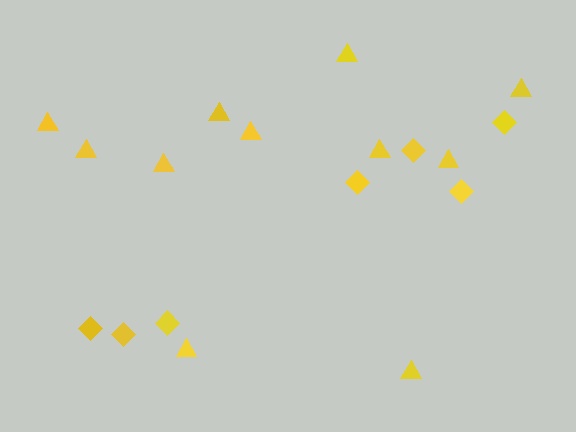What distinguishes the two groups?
There are 2 groups: one group of diamonds (7) and one group of triangles (11).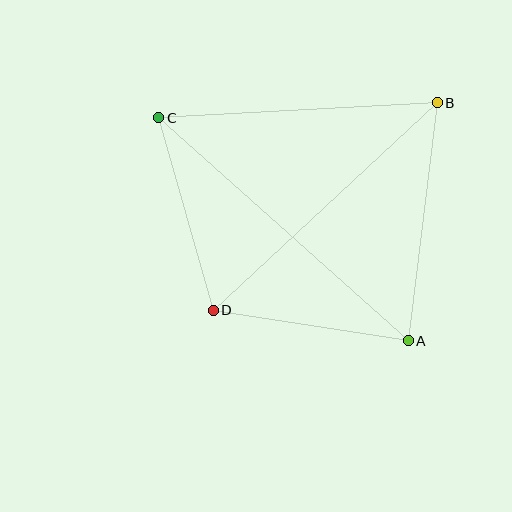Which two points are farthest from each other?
Points A and C are farthest from each other.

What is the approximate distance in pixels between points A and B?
The distance between A and B is approximately 240 pixels.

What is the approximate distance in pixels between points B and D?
The distance between B and D is approximately 306 pixels.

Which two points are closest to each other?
Points A and D are closest to each other.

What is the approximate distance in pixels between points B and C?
The distance between B and C is approximately 279 pixels.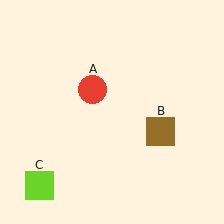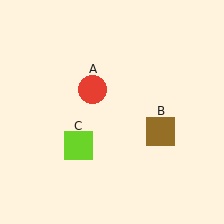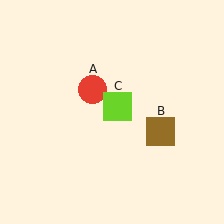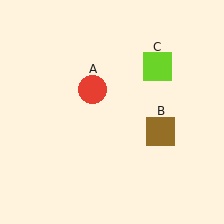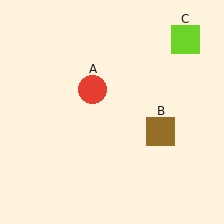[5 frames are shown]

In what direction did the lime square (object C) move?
The lime square (object C) moved up and to the right.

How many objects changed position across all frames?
1 object changed position: lime square (object C).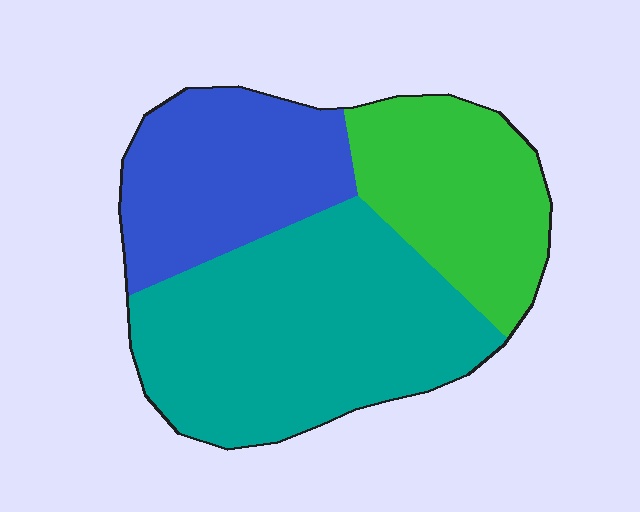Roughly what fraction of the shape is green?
Green takes up between a sixth and a third of the shape.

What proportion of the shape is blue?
Blue takes up between a sixth and a third of the shape.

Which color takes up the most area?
Teal, at roughly 45%.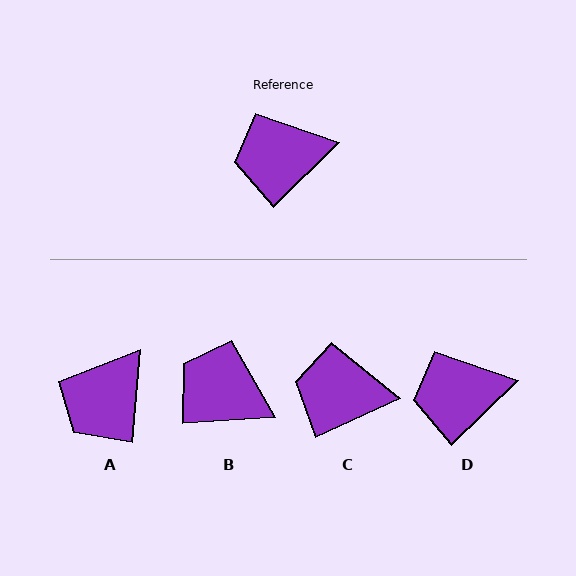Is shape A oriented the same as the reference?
No, it is off by about 41 degrees.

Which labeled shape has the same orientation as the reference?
D.